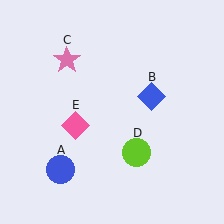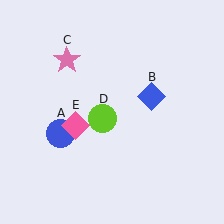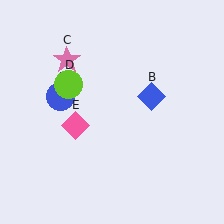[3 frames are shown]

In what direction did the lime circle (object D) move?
The lime circle (object D) moved up and to the left.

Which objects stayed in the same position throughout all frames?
Blue diamond (object B) and pink star (object C) and pink diamond (object E) remained stationary.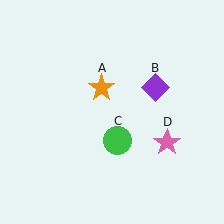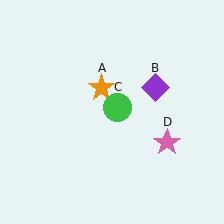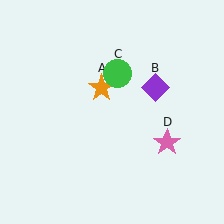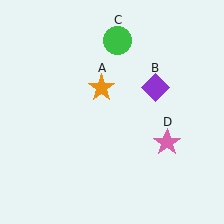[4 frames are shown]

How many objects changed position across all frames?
1 object changed position: green circle (object C).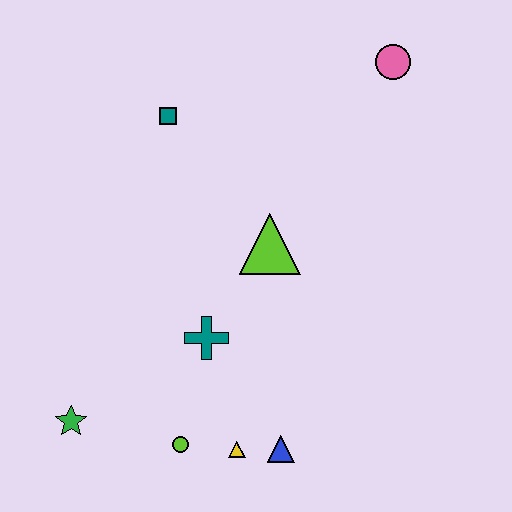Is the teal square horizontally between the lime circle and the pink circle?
No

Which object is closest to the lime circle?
The yellow triangle is closest to the lime circle.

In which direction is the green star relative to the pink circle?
The green star is below the pink circle.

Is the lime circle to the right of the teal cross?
No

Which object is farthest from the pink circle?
The green star is farthest from the pink circle.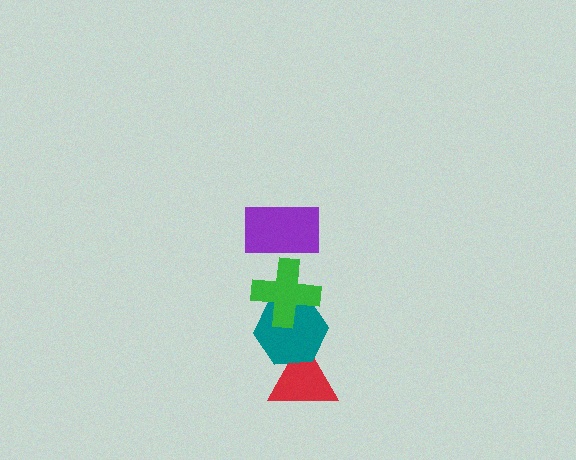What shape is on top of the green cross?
The purple rectangle is on top of the green cross.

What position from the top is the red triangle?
The red triangle is 4th from the top.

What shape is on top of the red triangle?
The teal hexagon is on top of the red triangle.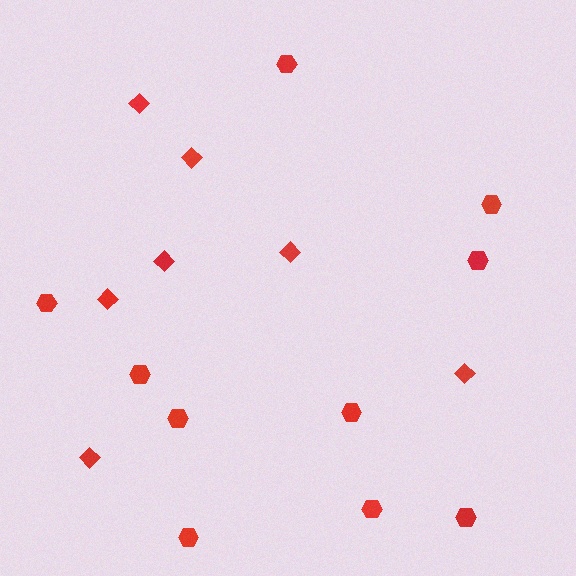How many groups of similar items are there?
There are 2 groups: one group of hexagons (10) and one group of diamonds (7).